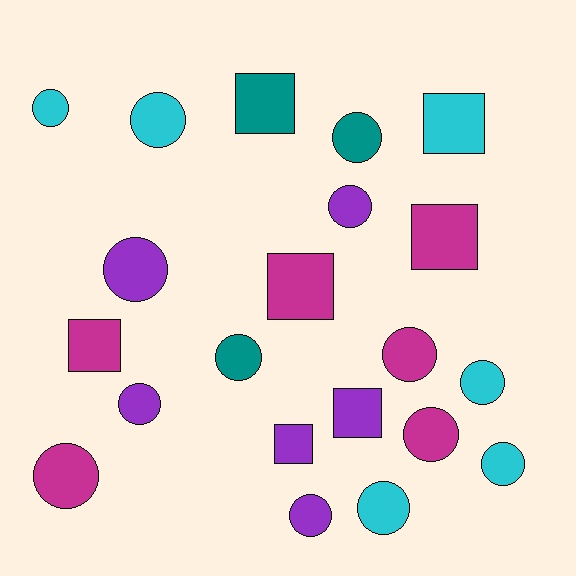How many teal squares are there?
There is 1 teal square.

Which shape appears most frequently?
Circle, with 14 objects.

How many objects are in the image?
There are 21 objects.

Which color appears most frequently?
Purple, with 6 objects.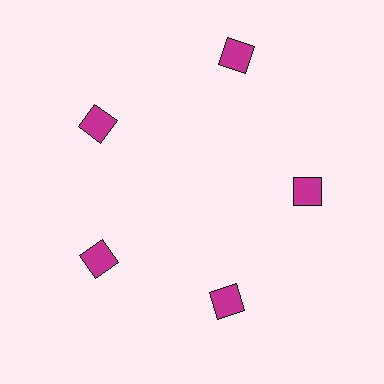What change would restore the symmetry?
The symmetry would be restored by moving it inward, back onto the ring so that all 5 squares sit at equal angles and equal distance from the center.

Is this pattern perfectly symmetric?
No. The 5 magenta squares are arranged in a ring, but one element near the 1 o'clock position is pushed outward from the center, breaking the 5-fold rotational symmetry.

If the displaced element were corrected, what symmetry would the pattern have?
It would have 5-fold rotational symmetry — the pattern would map onto itself every 72 degrees.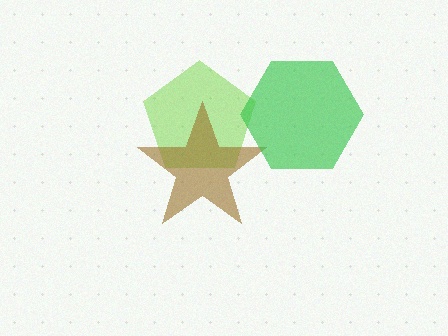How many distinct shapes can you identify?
There are 3 distinct shapes: a lime pentagon, a brown star, a green hexagon.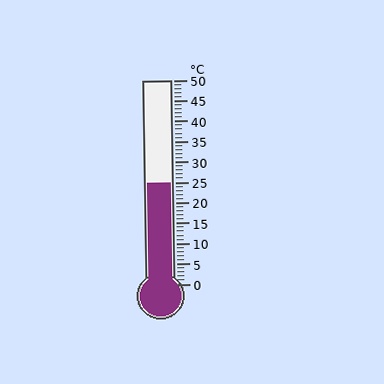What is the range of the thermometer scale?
The thermometer scale ranges from 0°C to 50°C.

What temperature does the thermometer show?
The thermometer shows approximately 25°C.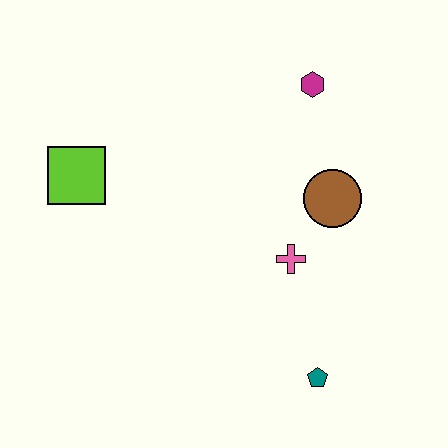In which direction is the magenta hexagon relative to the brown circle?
The magenta hexagon is above the brown circle.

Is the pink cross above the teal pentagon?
Yes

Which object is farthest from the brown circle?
The lime square is farthest from the brown circle.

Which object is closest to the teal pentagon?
The pink cross is closest to the teal pentagon.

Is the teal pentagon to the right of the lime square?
Yes